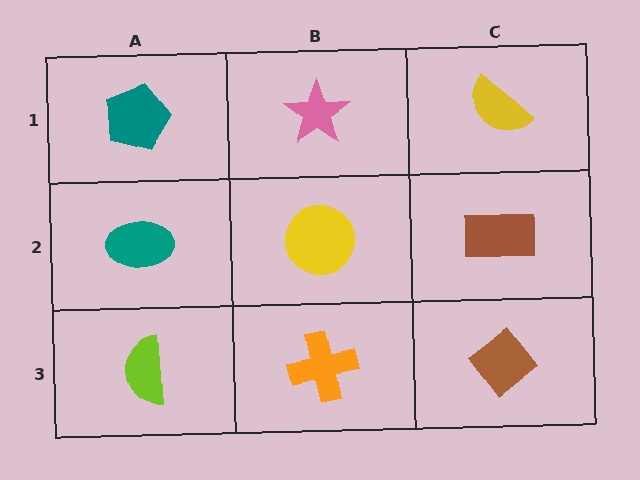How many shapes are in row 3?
3 shapes.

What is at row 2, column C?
A brown rectangle.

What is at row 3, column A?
A lime semicircle.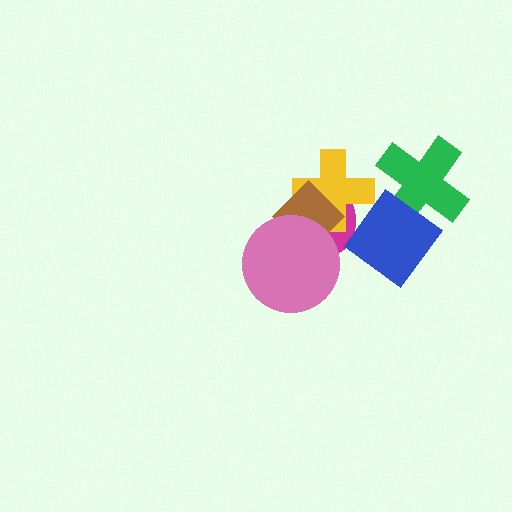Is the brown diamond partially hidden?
Yes, it is partially covered by another shape.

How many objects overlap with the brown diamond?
3 objects overlap with the brown diamond.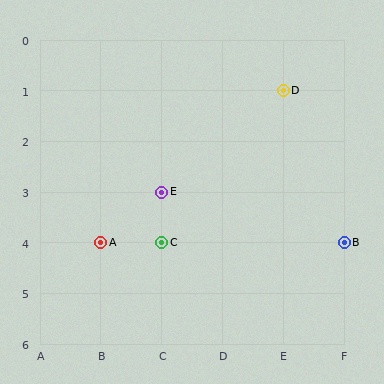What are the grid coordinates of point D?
Point D is at grid coordinates (E, 1).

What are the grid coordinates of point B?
Point B is at grid coordinates (F, 4).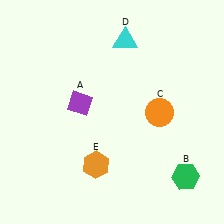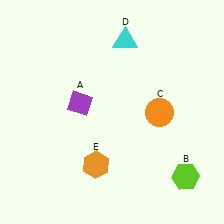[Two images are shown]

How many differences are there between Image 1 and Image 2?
There is 1 difference between the two images.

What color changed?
The hexagon (B) changed from green in Image 1 to lime in Image 2.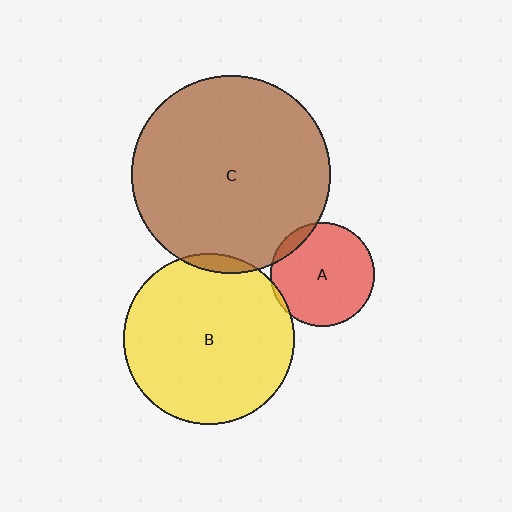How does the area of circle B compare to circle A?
Approximately 2.7 times.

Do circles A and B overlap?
Yes.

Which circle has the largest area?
Circle C (brown).